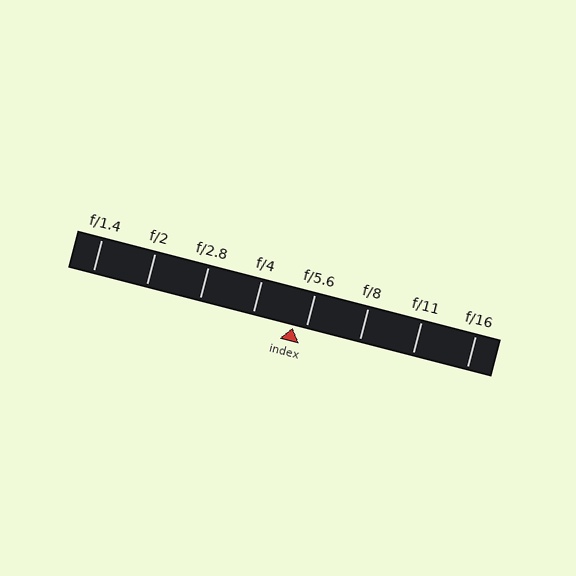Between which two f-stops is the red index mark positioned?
The index mark is between f/4 and f/5.6.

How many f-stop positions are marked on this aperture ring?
There are 8 f-stop positions marked.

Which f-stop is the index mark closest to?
The index mark is closest to f/5.6.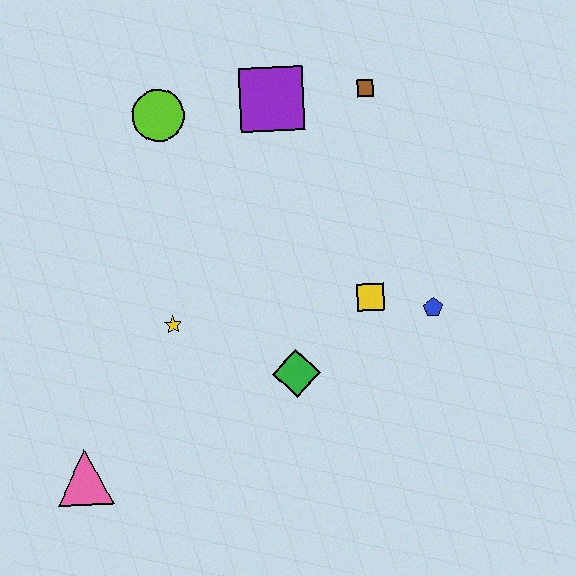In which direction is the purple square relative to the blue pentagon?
The purple square is above the blue pentagon.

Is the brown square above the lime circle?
Yes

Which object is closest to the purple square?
The brown square is closest to the purple square.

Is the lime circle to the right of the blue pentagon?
No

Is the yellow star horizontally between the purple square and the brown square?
No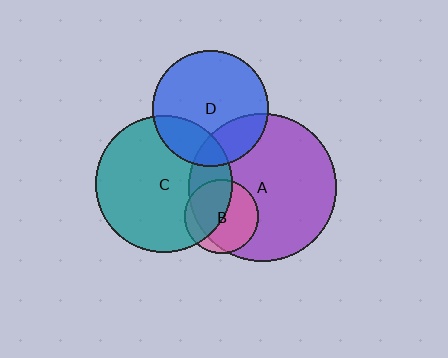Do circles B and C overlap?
Yes.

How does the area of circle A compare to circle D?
Approximately 1.6 times.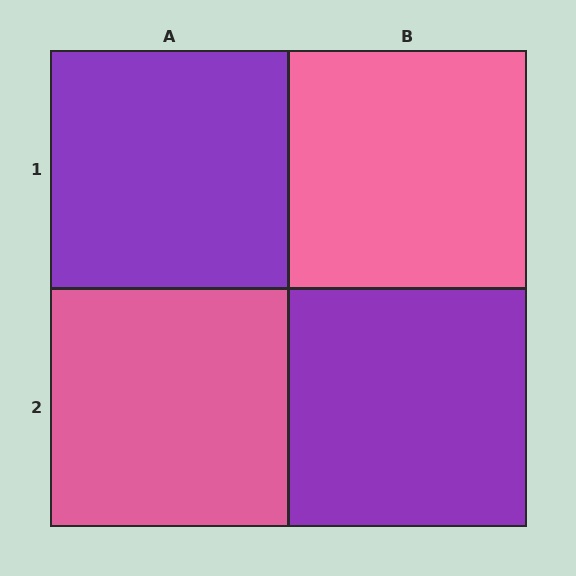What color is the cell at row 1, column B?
Pink.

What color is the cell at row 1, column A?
Purple.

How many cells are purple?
2 cells are purple.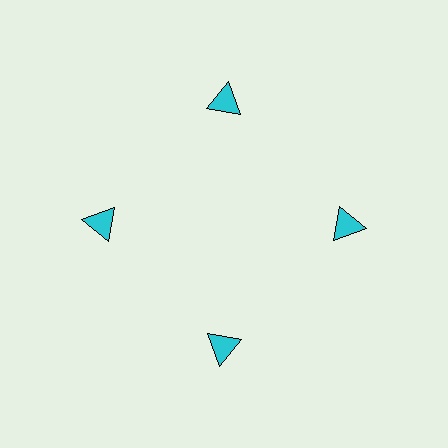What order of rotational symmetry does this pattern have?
This pattern has 4-fold rotational symmetry.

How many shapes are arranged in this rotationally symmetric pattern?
There are 4 shapes, arranged in 4 groups of 1.